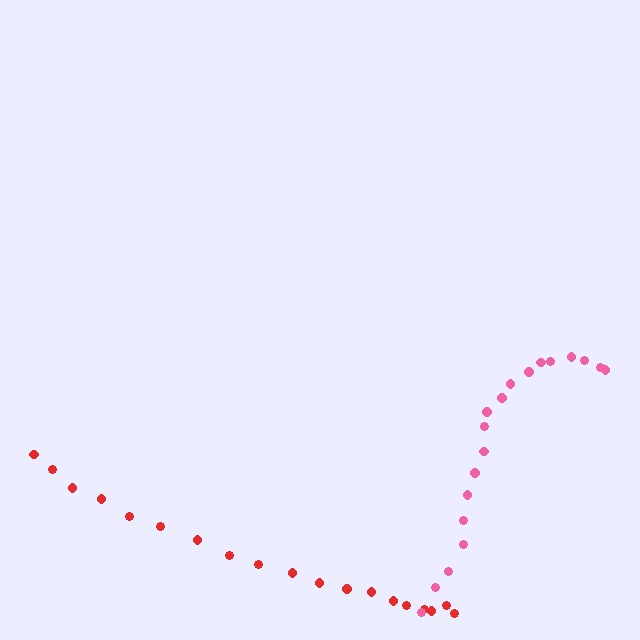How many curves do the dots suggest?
There are 2 distinct paths.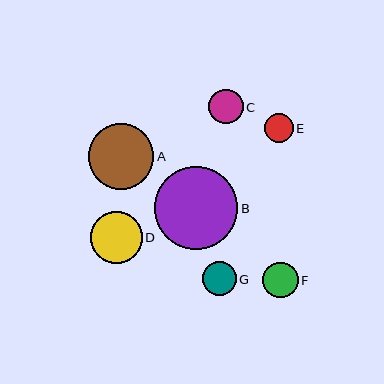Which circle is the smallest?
Circle E is the smallest with a size of approximately 29 pixels.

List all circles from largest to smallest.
From largest to smallest: B, A, D, F, C, G, E.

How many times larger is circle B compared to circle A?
Circle B is approximately 1.3 times the size of circle A.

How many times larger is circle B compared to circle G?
Circle B is approximately 2.4 times the size of circle G.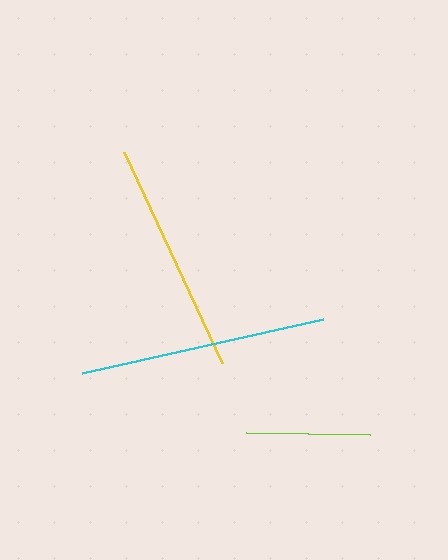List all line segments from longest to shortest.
From longest to shortest: cyan, yellow, lime.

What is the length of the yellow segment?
The yellow segment is approximately 232 pixels long.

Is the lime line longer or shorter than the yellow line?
The yellow line is longer than the lime line.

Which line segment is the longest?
The cyan line is the longest at approximately 248 pixels.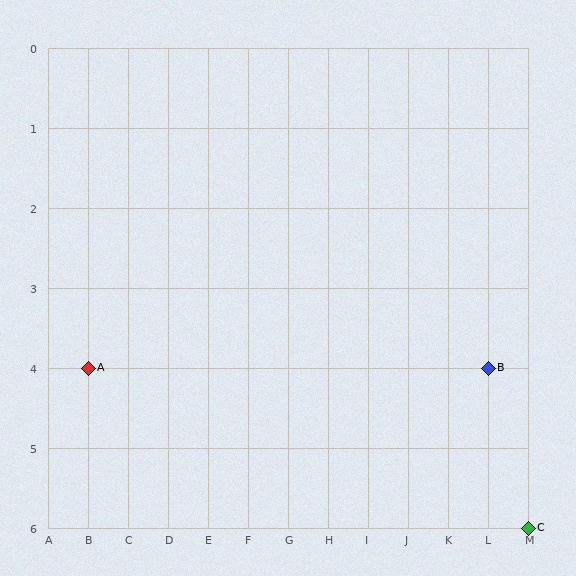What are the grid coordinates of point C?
Point C is at grid coordinates (M, 6).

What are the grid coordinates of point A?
Point A is at grid coordinates (B, 4).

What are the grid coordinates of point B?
Point B is at grid coordinates (L, 4).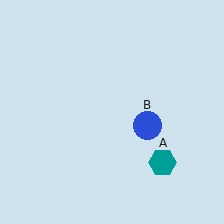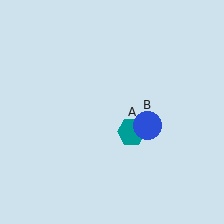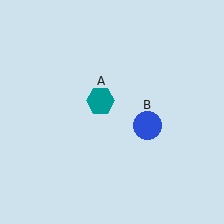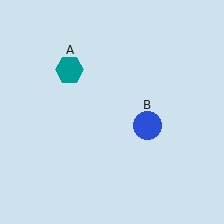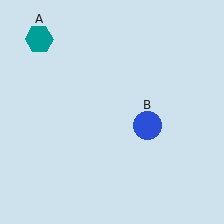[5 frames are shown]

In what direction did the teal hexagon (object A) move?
The teal hexagon (object A) moved up and to the left.